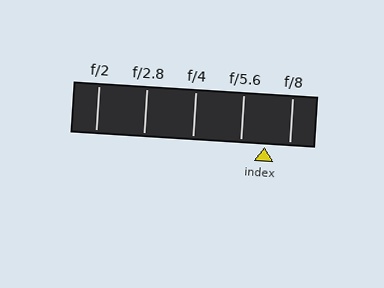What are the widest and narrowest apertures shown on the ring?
The widest aperture shown is f/2 and the narrowest is f/8.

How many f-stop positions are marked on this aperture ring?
There are 5 f-stop positions marked.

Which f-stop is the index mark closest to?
The index mark is closest to f/5.6.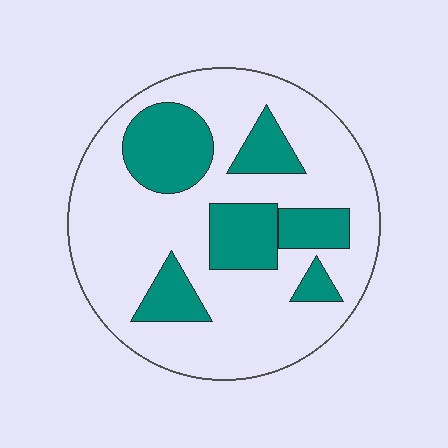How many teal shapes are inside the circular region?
6.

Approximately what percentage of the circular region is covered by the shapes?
Approximately 30%.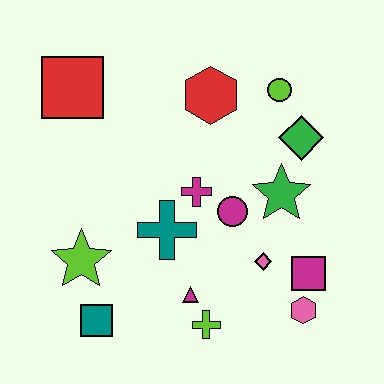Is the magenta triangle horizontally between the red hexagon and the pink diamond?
No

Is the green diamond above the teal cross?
Yes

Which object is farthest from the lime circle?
The teal square is farthest from the lime circle.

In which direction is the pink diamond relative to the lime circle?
The pink diamond is below the lime circle.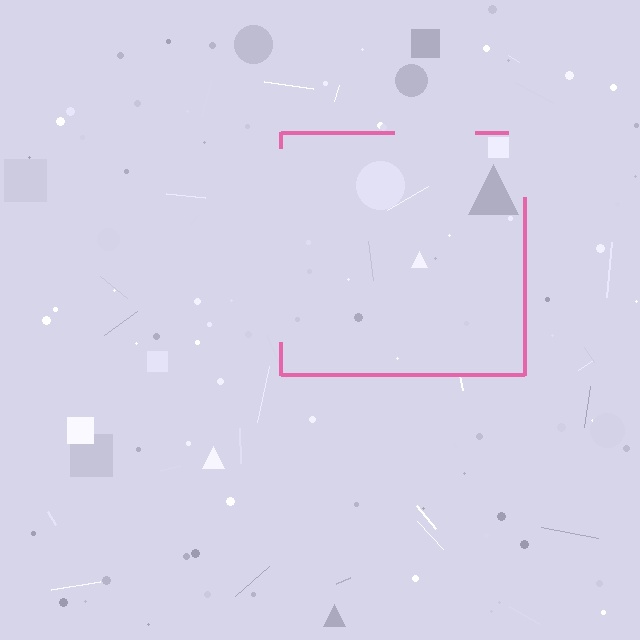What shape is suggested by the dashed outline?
The dashed outline suggests a square.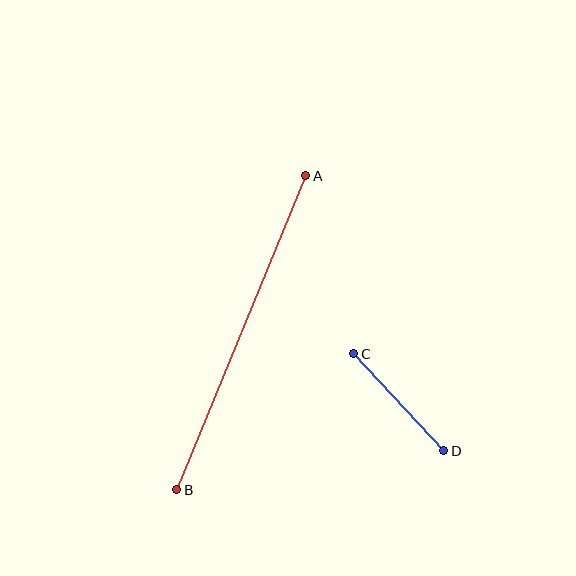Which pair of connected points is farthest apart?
Points A and B are farthest apart.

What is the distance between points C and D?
The distance is approximately 132 pixels.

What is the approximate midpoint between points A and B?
The midpoint is at approximately (241, 333) pixels.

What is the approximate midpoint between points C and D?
The midpoint is at approximately (399, 402) pixels.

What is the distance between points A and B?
The distance is approximately 340 pixels.